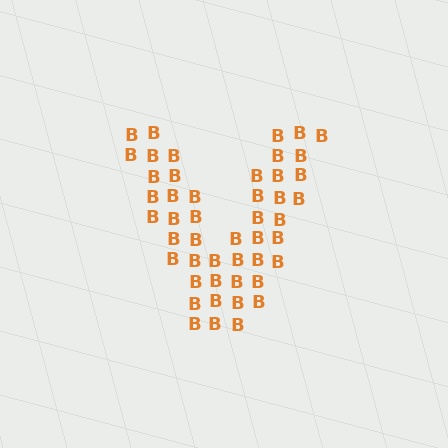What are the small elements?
The small elements are letter B's.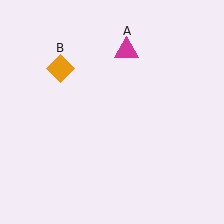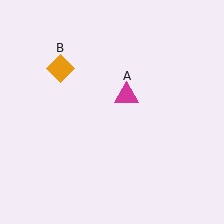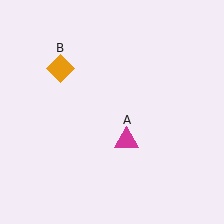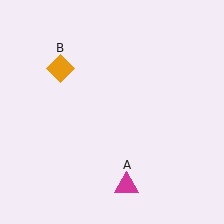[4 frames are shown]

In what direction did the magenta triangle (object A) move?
The magenta triangle (object A) moved down.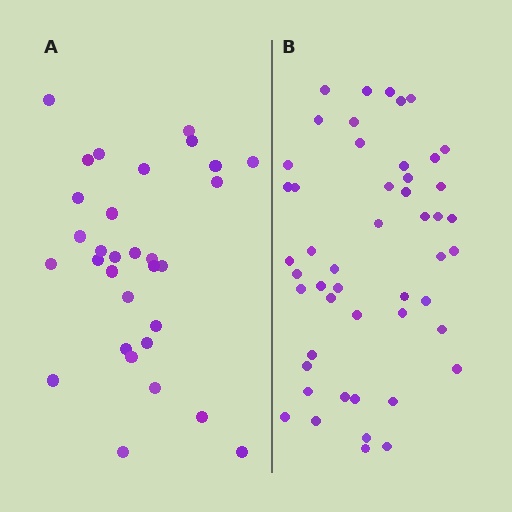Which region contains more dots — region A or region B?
Region B (the right region) has more dots.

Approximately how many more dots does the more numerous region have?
Region B has approximately 20 more dots than region A.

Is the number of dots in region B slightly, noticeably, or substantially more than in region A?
Region B has substantially more. The ratio is roughly 1.6 to 1.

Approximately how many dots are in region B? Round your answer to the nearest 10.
About 50 dots. (The exact count is 49, which rounds to 50.)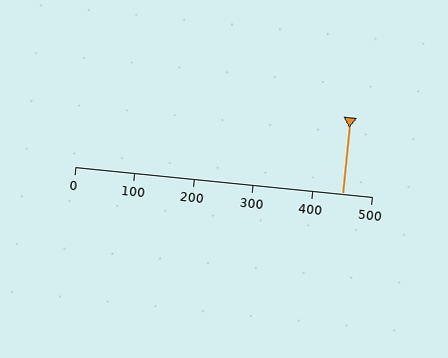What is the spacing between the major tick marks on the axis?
The major ticks are spaced 100 apart.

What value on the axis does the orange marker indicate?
The marker indicates approximately 450.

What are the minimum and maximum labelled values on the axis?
The axis runs from 0 to 500.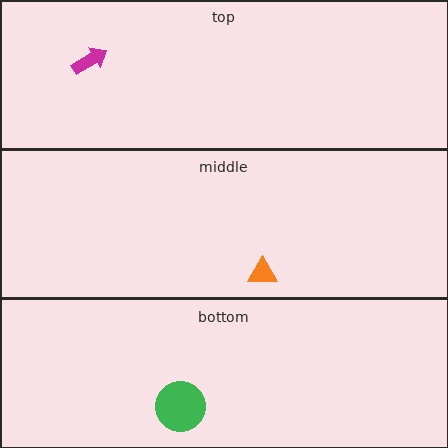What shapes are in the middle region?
The orange triangle.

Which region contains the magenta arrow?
The top region.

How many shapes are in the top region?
1.